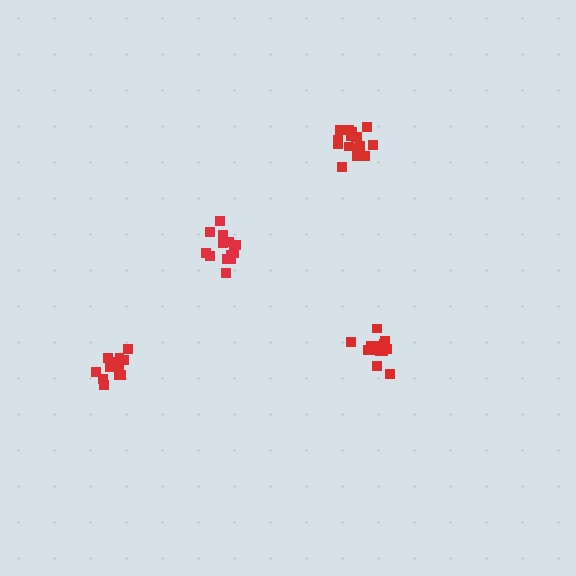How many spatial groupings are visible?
There are 4 spatial groupings.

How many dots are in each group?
Group 1: 14 dots, Group 2: 14 dots, Group 3: 14 dots, Group 4: 18 dots (60 total).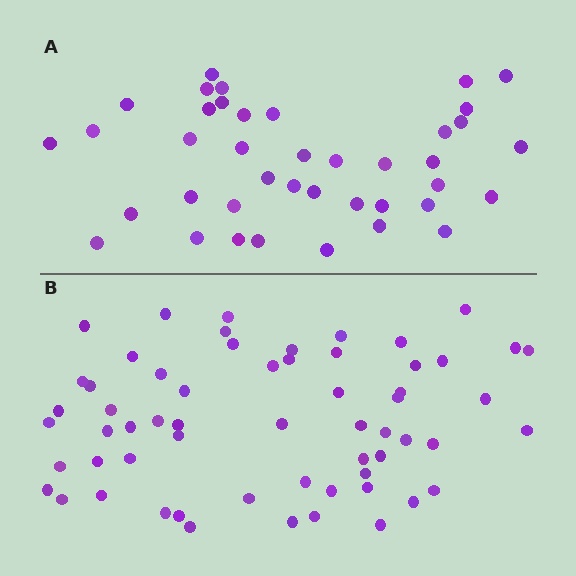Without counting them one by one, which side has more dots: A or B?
Region B (the bottom region) has more dots.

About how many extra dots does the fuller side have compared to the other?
Region B has approximately 20 more dots than region A.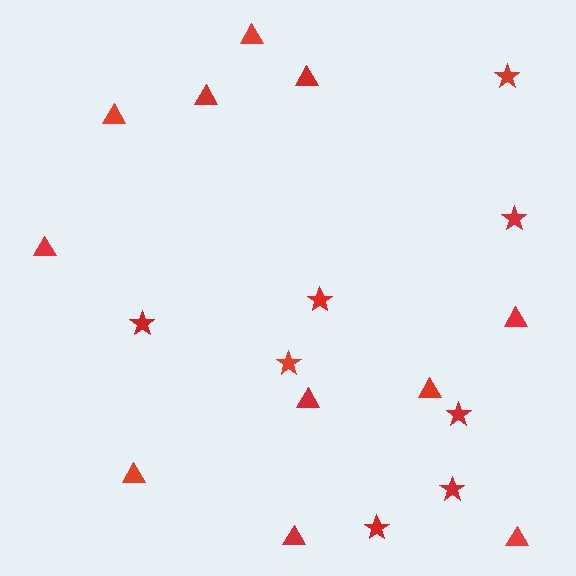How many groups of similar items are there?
There are 2 groups: one group of triangles (11) and one group of stars (8).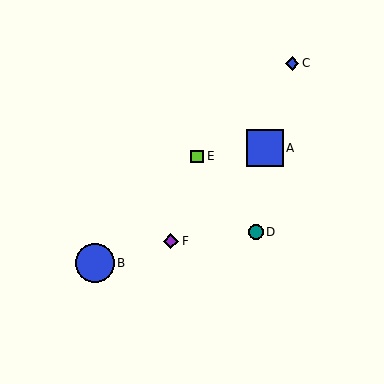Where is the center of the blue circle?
The center of the blue circle is at (95, 263).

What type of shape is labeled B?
Shape B is a blue circle.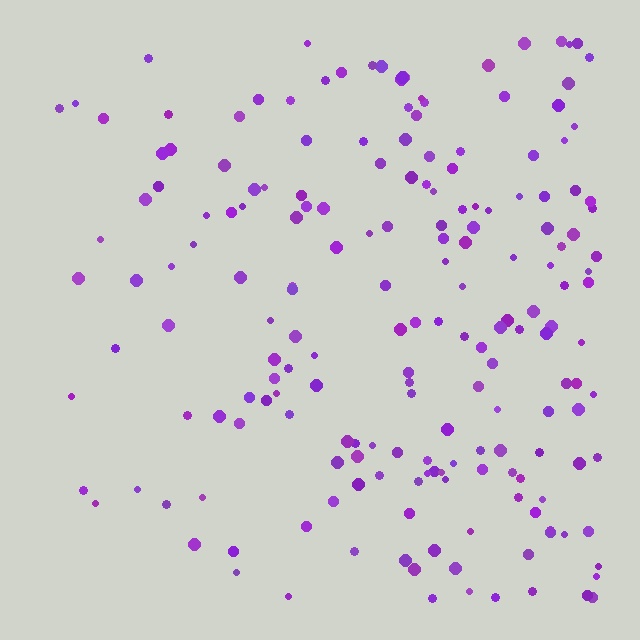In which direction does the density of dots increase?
From left to right, with the right side densest.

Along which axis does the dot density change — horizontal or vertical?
Horizontal.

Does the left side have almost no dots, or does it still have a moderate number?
Still a moderate number, just noticeably fewer than the right.